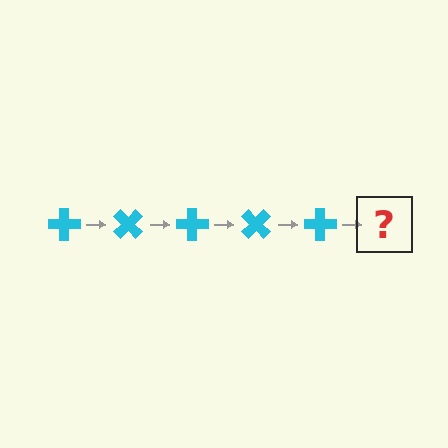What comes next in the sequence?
The next element should be a cyan cross rotated 225 degrees.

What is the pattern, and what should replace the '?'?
The pattern is that the cross rotates 45 degrees each step. The '?' should be a cyan cross rotated 225 degrees.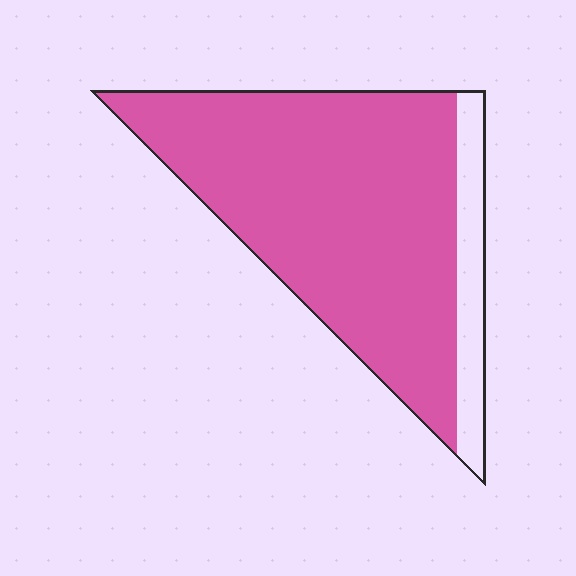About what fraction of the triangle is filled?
About seven eighths (7/8).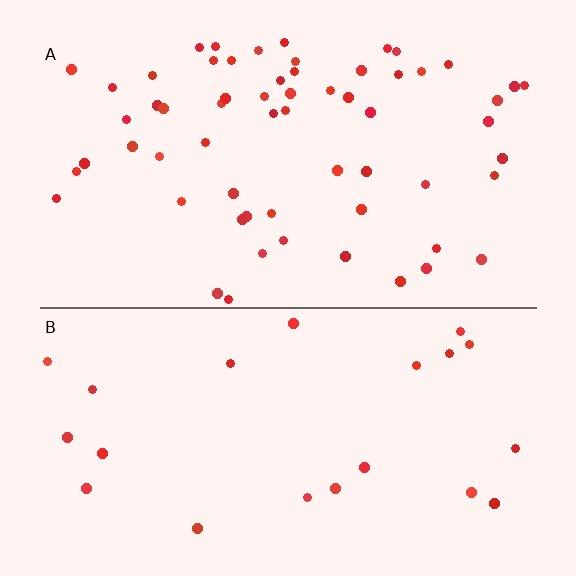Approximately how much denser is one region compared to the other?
Approximately 2.8× — region A over region B.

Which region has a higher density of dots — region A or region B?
A (the top).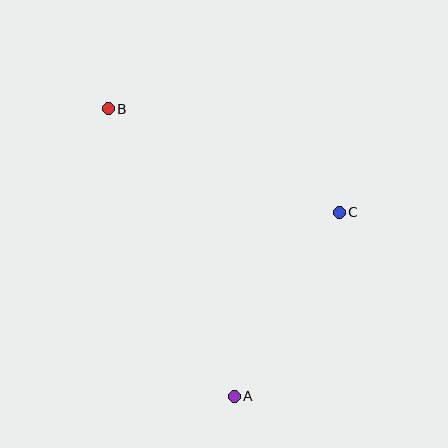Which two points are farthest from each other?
Points A and B are farthest from each other.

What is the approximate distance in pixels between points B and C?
The distance between B and C is approximately 253 pixels.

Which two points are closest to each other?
Points A and C are closest to each other.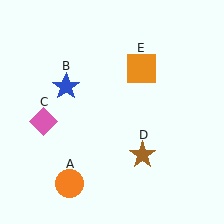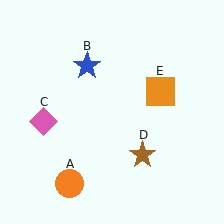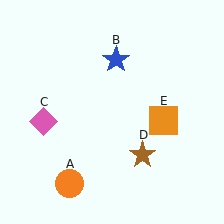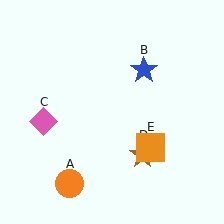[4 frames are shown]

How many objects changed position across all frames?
2 objects changed position: blue star (object B), orange square (object E).